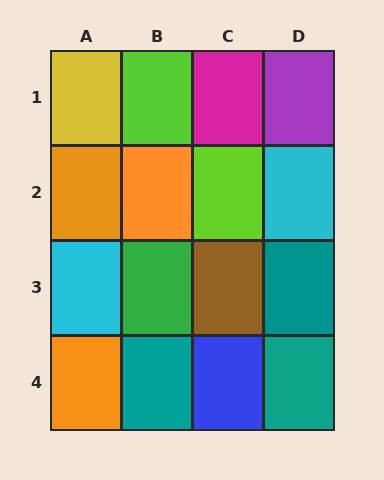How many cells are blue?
1 cell is blue.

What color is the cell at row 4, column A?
Orange.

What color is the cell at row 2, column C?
Lime.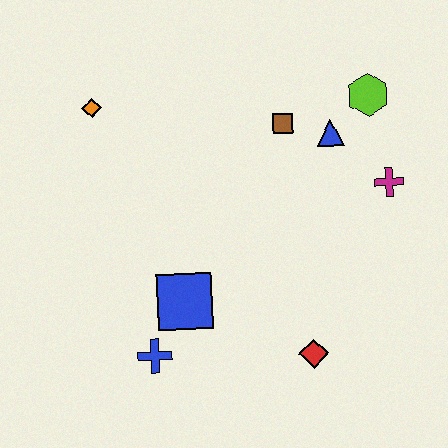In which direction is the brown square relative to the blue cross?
The brown square is above the blue cross.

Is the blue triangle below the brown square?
Yes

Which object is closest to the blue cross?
The blue square is closest to the blue cross.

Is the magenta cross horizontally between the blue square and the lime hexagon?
No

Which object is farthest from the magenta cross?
The orange diamond is farthest from the magenta cross.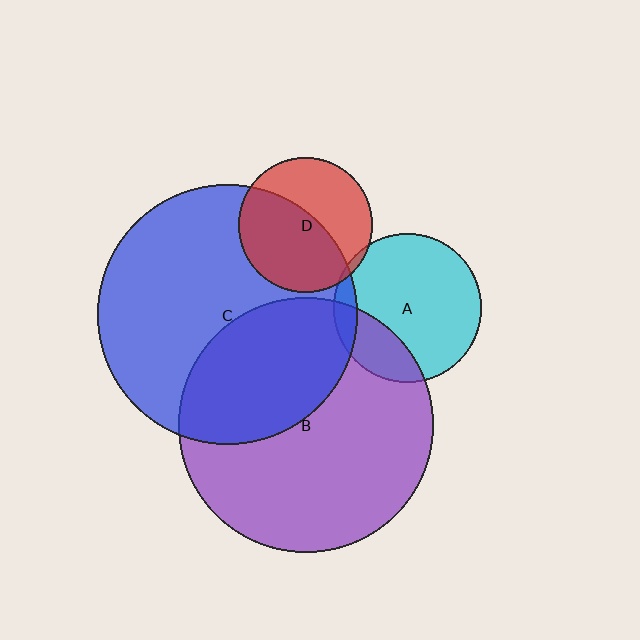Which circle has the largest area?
Circle C (blue).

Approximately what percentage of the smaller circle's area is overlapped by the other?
Approximately 5%.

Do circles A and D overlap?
Yes.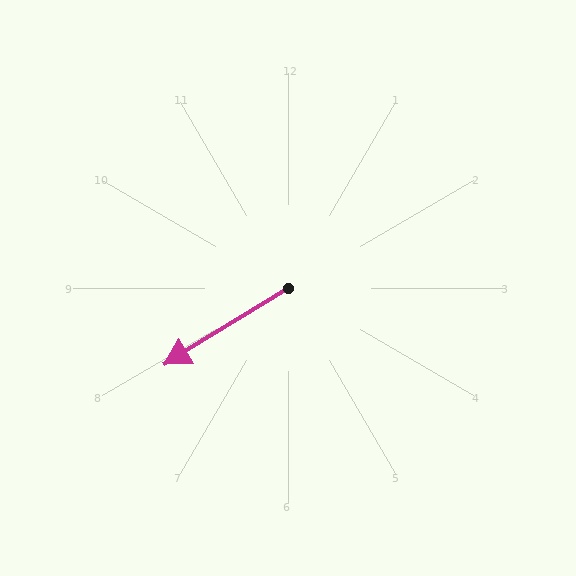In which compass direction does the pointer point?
Southwest.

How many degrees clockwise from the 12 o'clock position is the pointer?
Approximately 238 degrees.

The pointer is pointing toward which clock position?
Roughly 8 o'clock.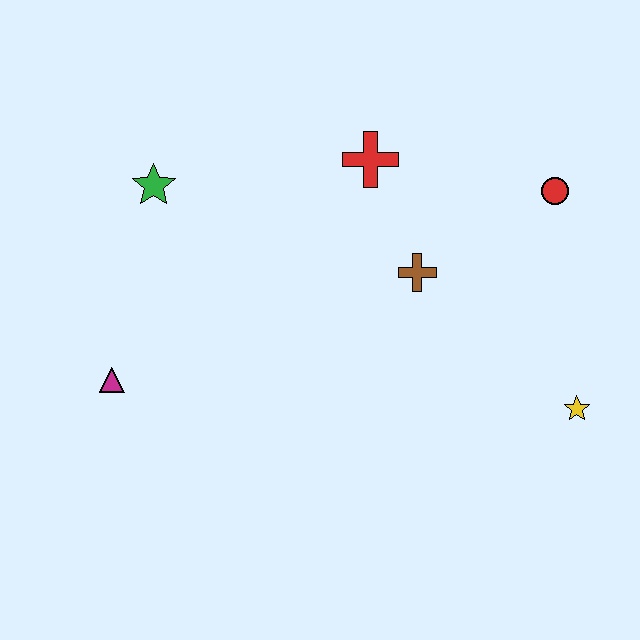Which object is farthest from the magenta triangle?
The red circle is farthest from the magenta triangle.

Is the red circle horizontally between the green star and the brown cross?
No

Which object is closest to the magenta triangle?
The green star is closest to the magenta triangle.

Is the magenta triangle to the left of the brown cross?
Yes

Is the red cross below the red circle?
No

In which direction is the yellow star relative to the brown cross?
The yellow star is to the right of the brown cross.